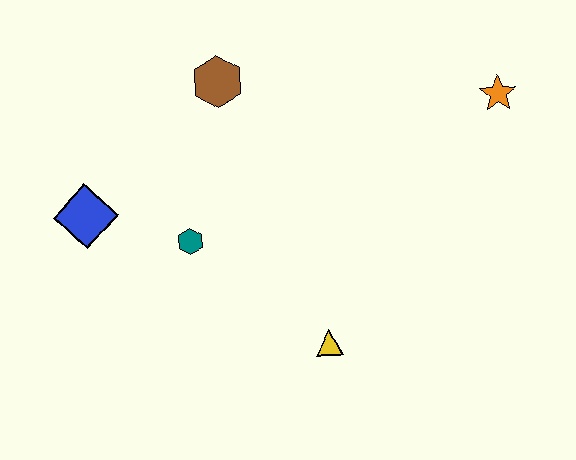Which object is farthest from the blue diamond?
The orange star is farthest from the blue diamond.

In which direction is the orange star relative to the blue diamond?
The orange star is to the right of the blue diamond.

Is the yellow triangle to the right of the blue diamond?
Yes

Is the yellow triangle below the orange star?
Yes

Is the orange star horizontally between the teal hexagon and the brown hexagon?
No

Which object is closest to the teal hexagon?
The blue diamond is closest to the teal hexagon.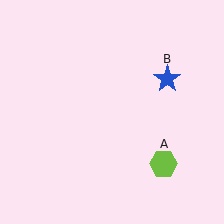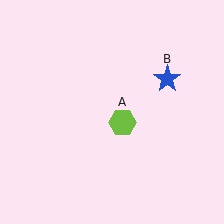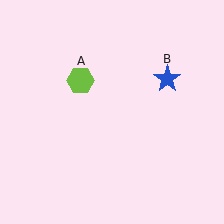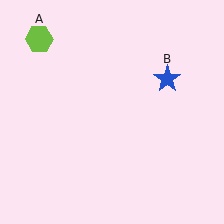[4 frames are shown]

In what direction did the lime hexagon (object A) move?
The lime hexagon (object A) moved up and to the left.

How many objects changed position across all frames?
1 object changed position: lime hexagon (object A).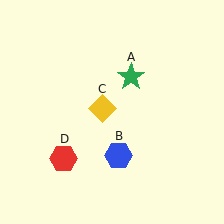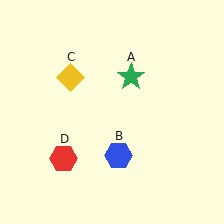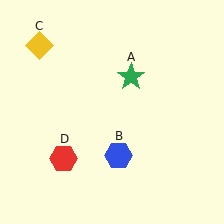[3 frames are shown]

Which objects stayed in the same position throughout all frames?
Green star (object A) and blue hexagon (object B) and red hexagon (object D) remained stationary.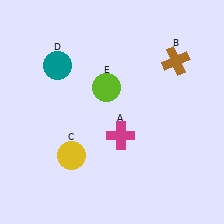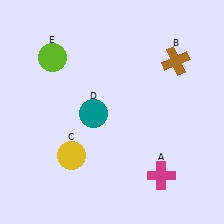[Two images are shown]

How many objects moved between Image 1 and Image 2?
3 objects moved between the two images.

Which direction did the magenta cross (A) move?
The magenta cross (A) moved right.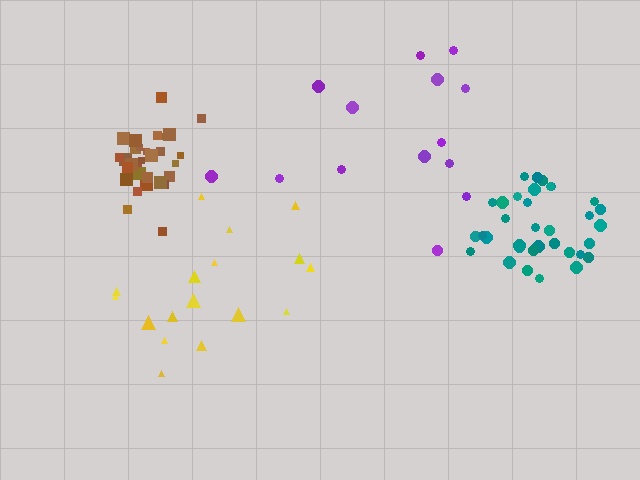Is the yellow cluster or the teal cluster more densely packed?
Teal.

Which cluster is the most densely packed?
Brown.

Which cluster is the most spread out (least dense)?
Purple.